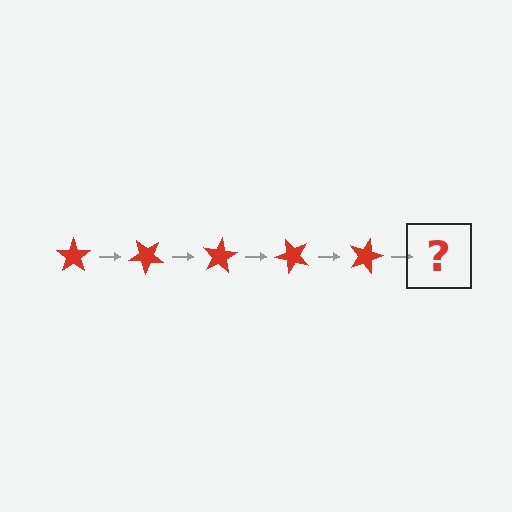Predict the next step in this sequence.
The next step is a red star rotated 200 degrees.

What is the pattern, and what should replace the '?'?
The pattern is that the star rotates 40 degrees each step. The '?' should be a red star rotated 200 degrees.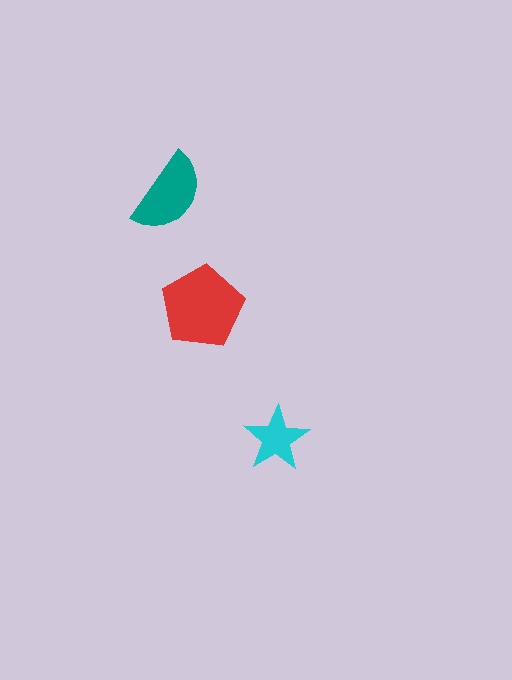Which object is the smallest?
The cyan star.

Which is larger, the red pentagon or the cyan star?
The red pentagon.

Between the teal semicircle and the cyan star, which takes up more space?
The teal semicircle.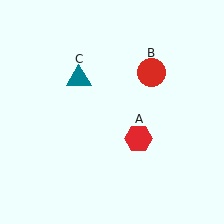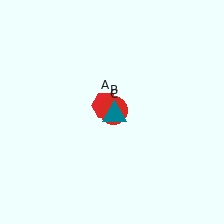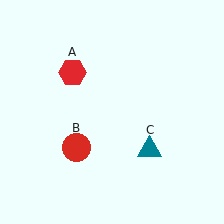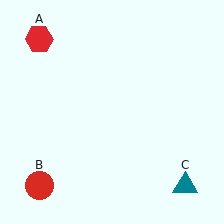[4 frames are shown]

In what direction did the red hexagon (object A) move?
The red hexagon (object A) moved up and to the left.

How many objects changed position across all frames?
3 objects changed position: red hexagon (object A), red circle (object B), teal triangle (object C).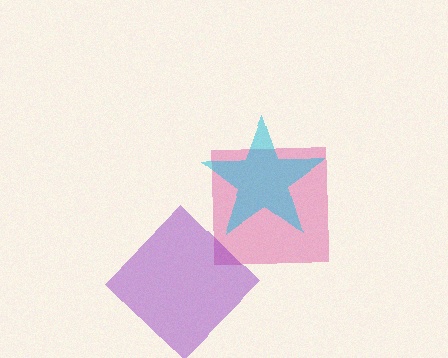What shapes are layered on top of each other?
The layered shapes are: a magenta square, a cyan star, a purple diamond.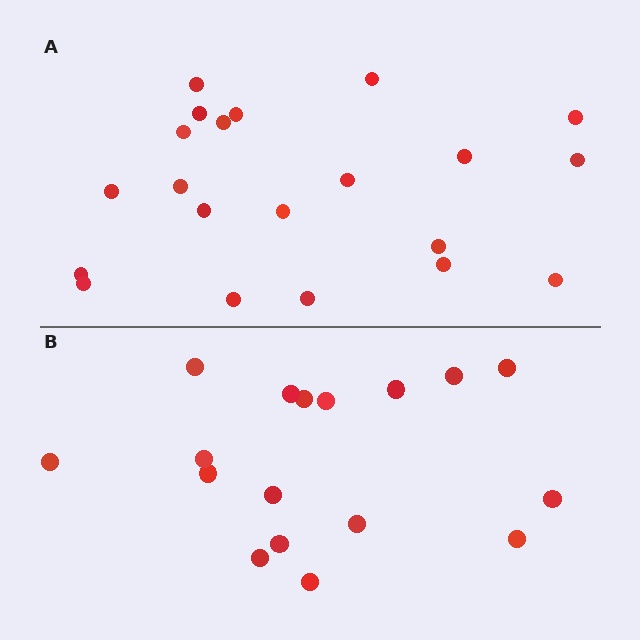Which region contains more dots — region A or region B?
Region A (the top region) has more dots.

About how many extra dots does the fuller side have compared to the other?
Region A has about 4 more dots than region B.